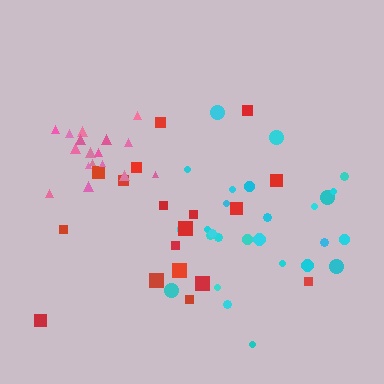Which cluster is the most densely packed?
Pink.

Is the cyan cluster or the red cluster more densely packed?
Cyan.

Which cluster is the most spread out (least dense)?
Red.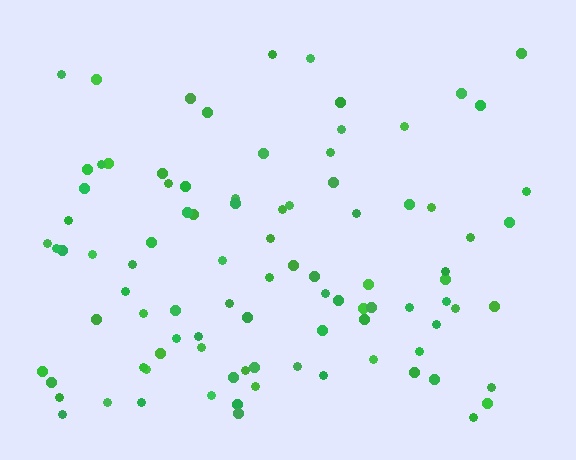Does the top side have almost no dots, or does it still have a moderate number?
Still a moderate number, just noticeably fewer than the bottom.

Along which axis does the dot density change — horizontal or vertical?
Vertical.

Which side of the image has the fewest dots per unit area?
The top.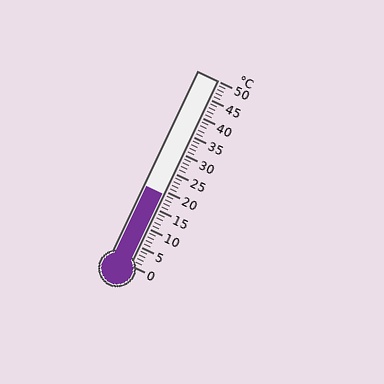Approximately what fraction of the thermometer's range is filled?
The thermometer is filled to approximately 40% of its range.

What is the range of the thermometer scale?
The thermometer scale ranges from 0°C to 50°C.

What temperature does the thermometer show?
The thermometer shows approximately 19°C.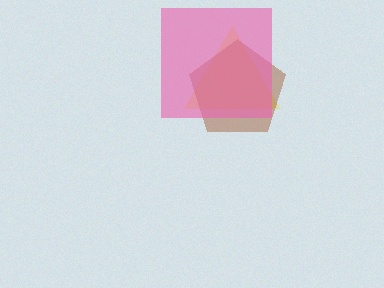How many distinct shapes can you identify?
There are 3 distinct shapes: a yellow triangle, a brown pentagon, a pink square.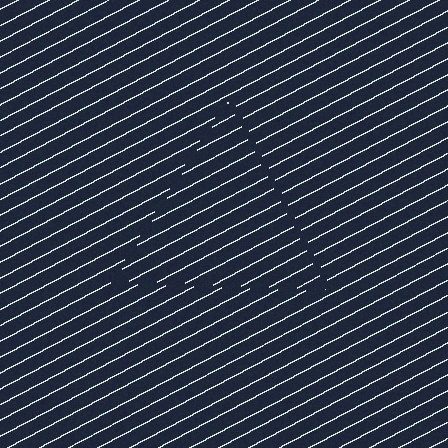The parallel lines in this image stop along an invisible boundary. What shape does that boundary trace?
An illusory triangle. The interior of the shape contains the same grating, shifted by half a period — the contour is defined by the phase discontinuity where line-ends from the inner and outer gratings abut.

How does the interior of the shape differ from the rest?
The interior of the shape contains the same grating, shifted by half a period — the contour is defined by the phase discontinuity where line-ends from the inner and outer gratings abut.